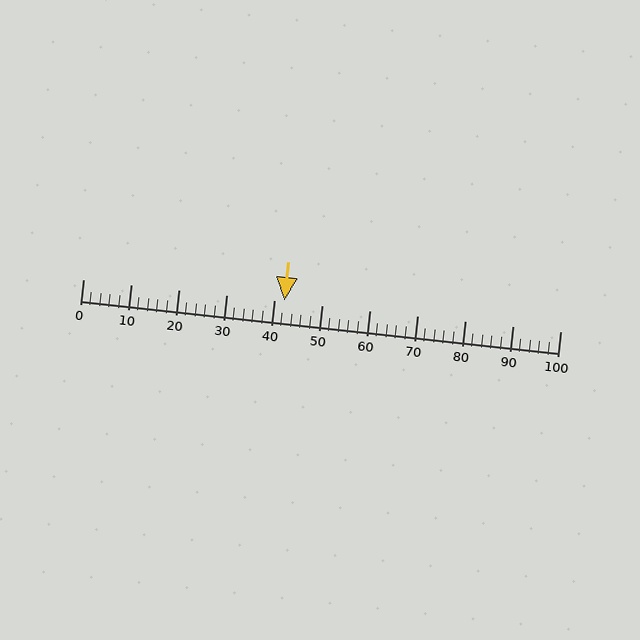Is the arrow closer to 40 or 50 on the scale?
The arrow is closer to 40.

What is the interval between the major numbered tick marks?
The major tick marks are spaced 10 units apart.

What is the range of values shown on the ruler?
The ruler shows values from 0 to 100.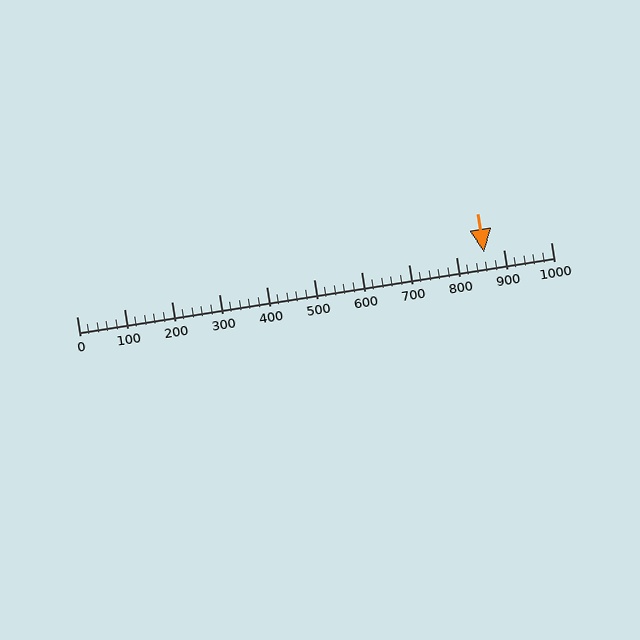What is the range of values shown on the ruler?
The ruler shows values from 0 to 1000.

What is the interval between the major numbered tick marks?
The major tick marks are spaced 100 units apart.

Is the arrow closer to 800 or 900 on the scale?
The arrow is closer to 900.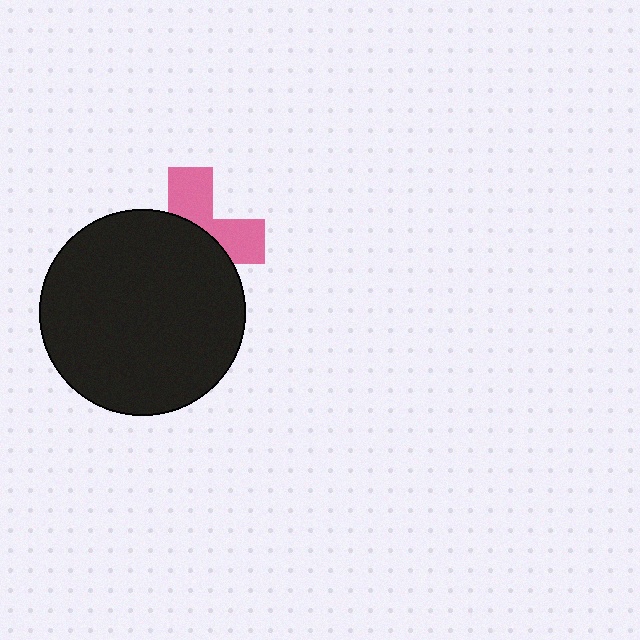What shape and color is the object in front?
The object in front is a black circle.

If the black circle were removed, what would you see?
You would see the complete pink cross.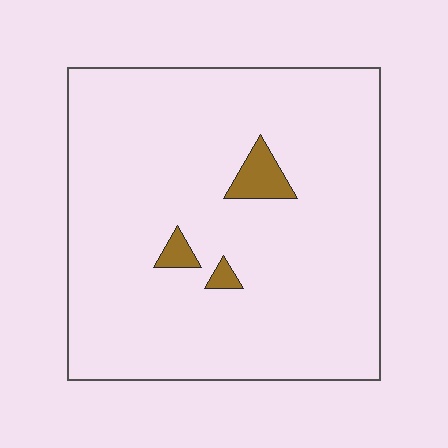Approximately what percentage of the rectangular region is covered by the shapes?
Approximately 5%.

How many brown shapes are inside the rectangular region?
3.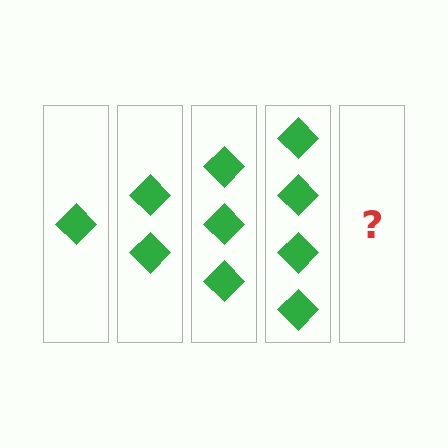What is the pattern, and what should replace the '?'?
The pattern is that each step adds one more diamond. The '?' should be 5 diamonds.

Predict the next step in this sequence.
The next step is 5 diamonds.